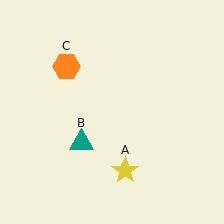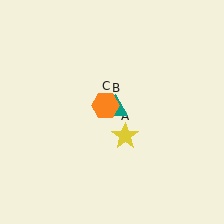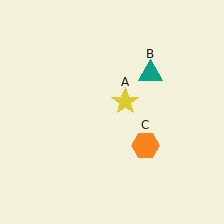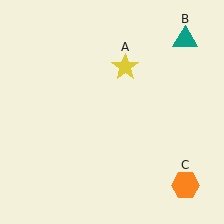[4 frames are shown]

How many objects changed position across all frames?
3 objects changed position: yellow star (object A), teal triangle (object B), orange hexagon (object C).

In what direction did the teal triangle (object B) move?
The teal triangle (object B) moved up and to the right.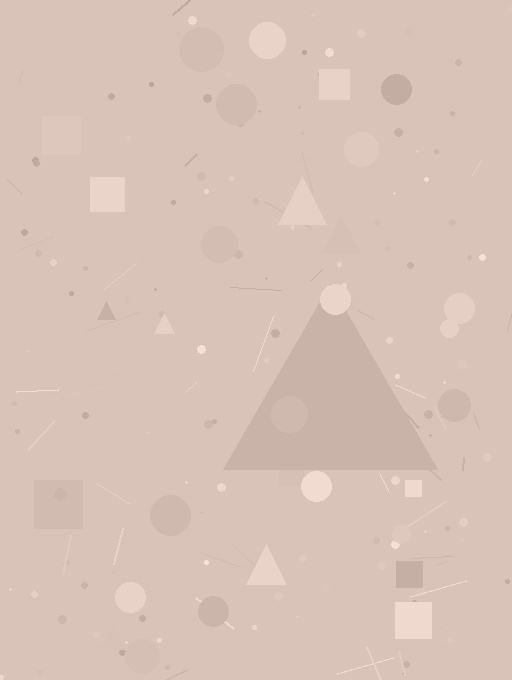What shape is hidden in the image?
A triangle is hidden in the image.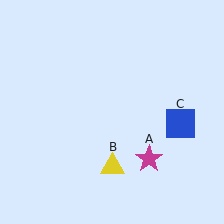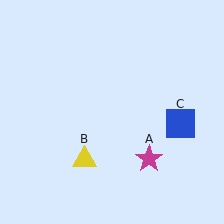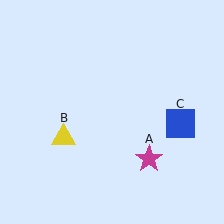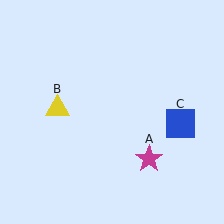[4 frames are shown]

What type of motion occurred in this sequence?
The yellow triangle (object B) rotated clockwise around the center of the scene.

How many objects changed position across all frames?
1 object changed position: yellow triangle (object B).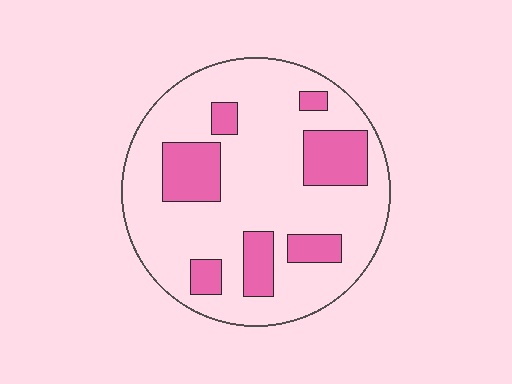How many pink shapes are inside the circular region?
7.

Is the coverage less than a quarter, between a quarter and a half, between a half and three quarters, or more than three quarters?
Less than a quarter.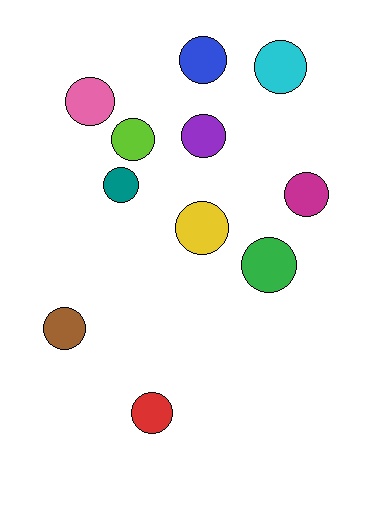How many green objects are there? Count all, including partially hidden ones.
There is 1 green object.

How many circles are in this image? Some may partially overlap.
There are 11 circles.